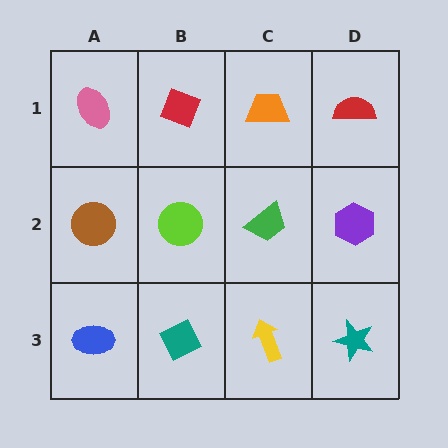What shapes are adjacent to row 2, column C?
An orange trapezoid (row 1, column C), a yellow arrow (row 3, column C), a lime circle (row 2, column B), a purple hexagon (row 2, column D).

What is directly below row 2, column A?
A blue ellipse.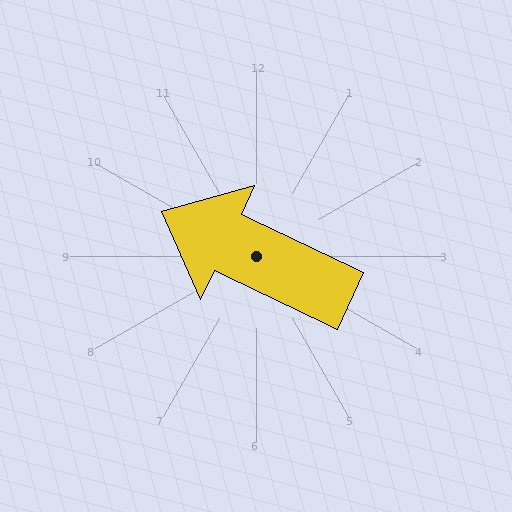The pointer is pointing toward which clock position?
Roughly 10 o'clock.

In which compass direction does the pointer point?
Northwest.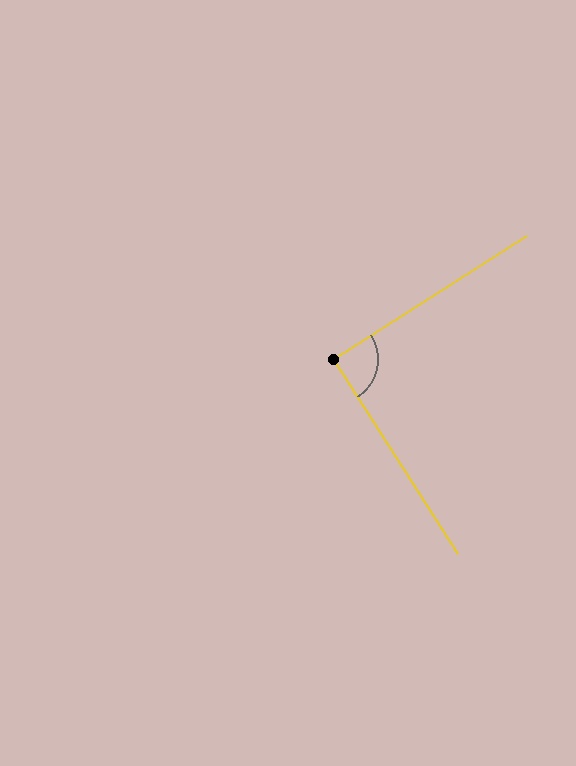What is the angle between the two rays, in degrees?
Approximately 90 degrees.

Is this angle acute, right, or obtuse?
It is approximately a right angle.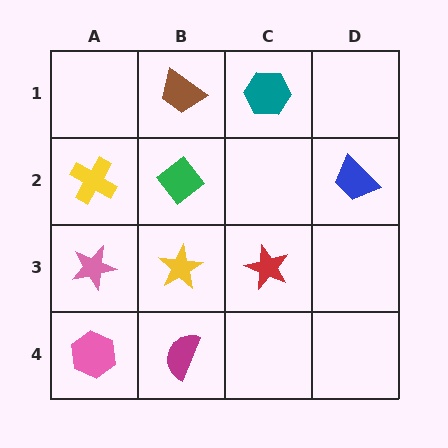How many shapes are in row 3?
3 shapes.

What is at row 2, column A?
A yellow cross.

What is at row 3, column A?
A pink star.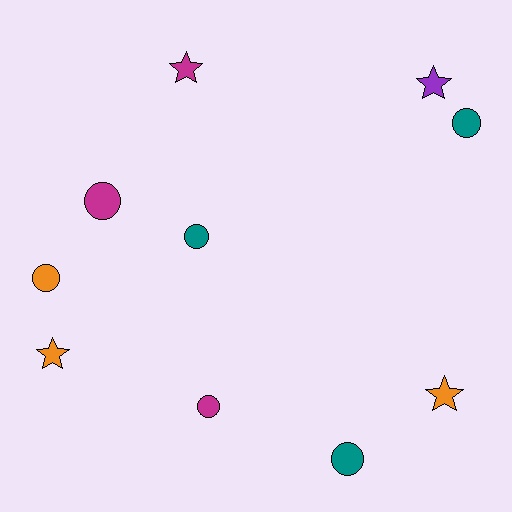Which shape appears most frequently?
Circle, with 6 objects.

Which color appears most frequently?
Orange, with 3 objects.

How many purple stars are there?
There is 1 purple star.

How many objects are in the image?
There are 10 objects.